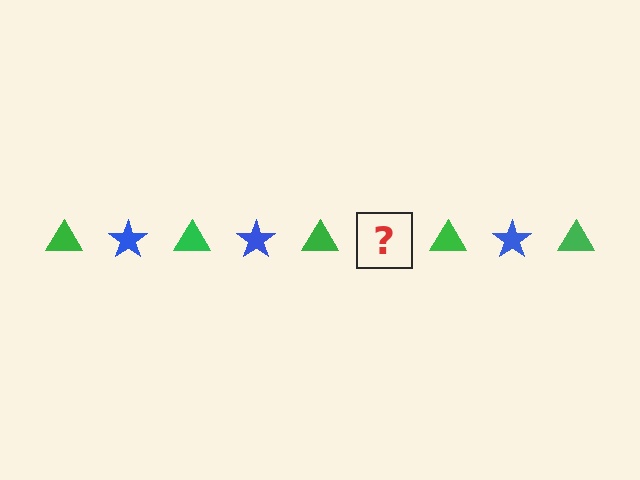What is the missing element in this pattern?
The missing element is a blue star.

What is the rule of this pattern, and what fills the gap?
The rule is that the pattern alternates between green triangle and blue star. The gap should be filled with a blue star.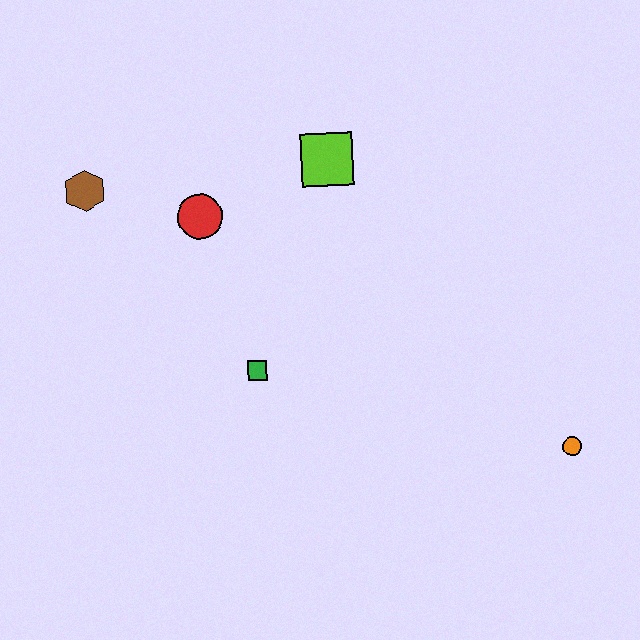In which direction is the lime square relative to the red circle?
The lime square is to the right of the red circle.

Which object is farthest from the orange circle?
The brown hexagon is farthest from the orange circle.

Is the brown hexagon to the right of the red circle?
No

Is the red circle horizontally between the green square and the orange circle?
No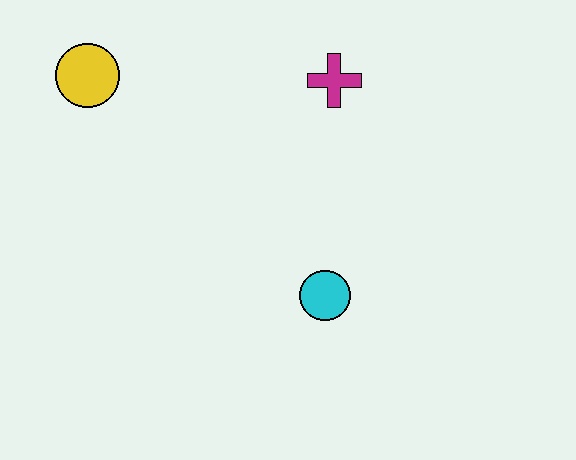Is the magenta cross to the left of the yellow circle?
No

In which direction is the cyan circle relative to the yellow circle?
The cyan circle is to the right of the yellow circle.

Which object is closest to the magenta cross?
The cyan circle is closest to the magenta cross.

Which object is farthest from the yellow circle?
The cyan circle is farthest from the yellow circle.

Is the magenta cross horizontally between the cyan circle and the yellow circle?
No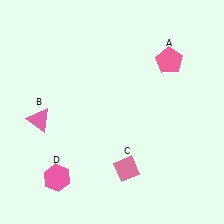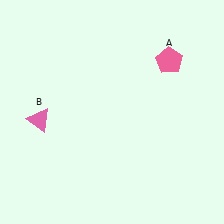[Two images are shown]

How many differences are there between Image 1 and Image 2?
There are 2 differences between the two images.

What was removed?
The pink diamond (C), the pink hexagon (D) were removed in Image 2.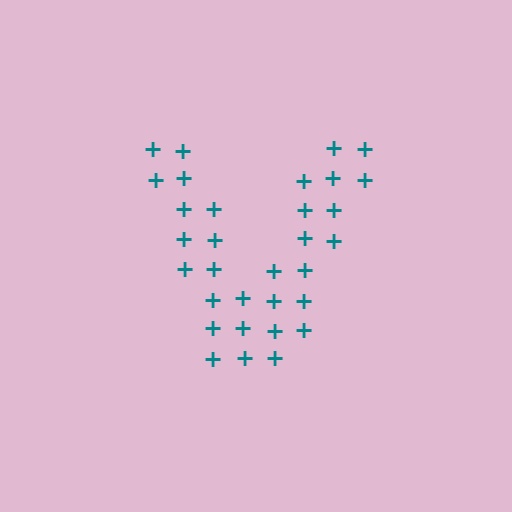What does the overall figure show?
The overall figure shows the letter V.